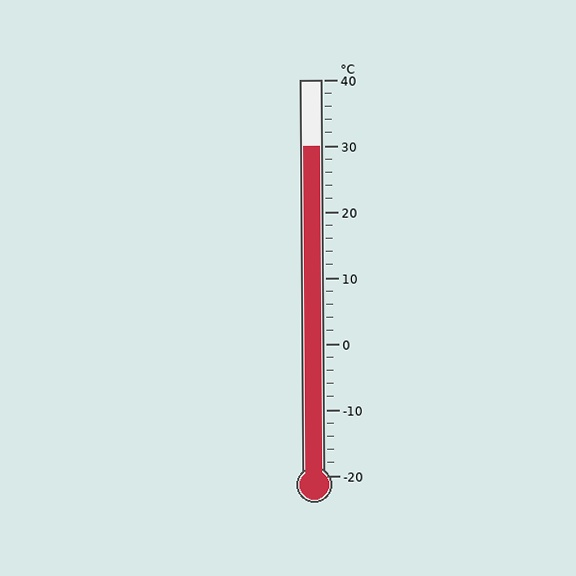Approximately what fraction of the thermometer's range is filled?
The thermometer is filled to approximately 85% of its range.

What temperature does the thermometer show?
The thermometer shows approximately 30°C.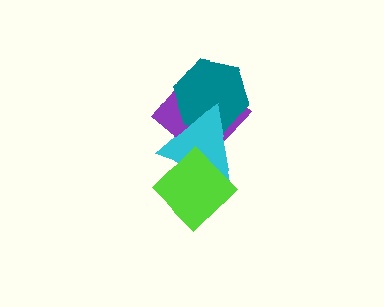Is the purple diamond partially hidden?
Yes, it is partially covered by another shape.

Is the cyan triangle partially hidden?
Yes, it is partially covered by another shape.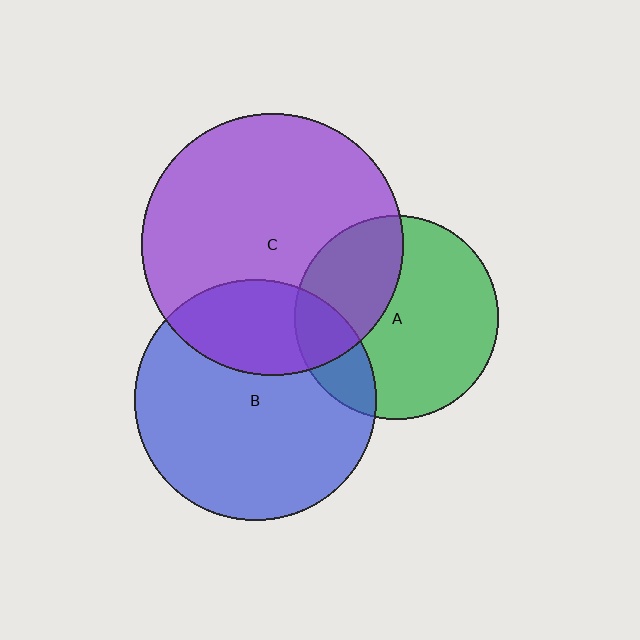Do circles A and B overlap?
Yes.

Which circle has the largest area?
Circle C (purple).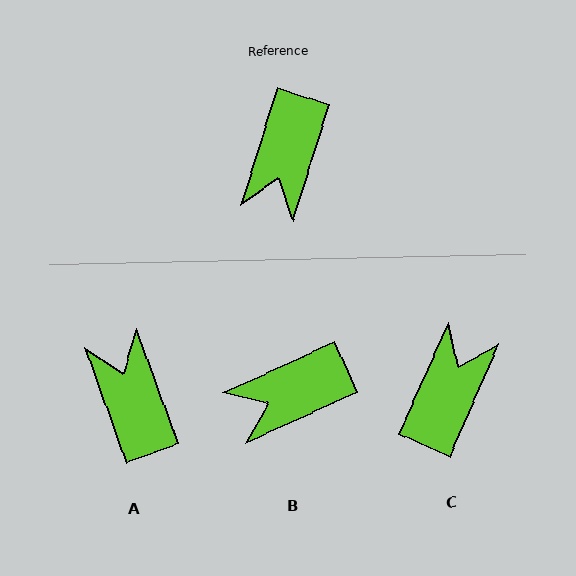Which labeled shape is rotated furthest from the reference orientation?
C, about 174 degrees away.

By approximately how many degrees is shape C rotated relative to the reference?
Approximately 174 degrees counter-clockwise.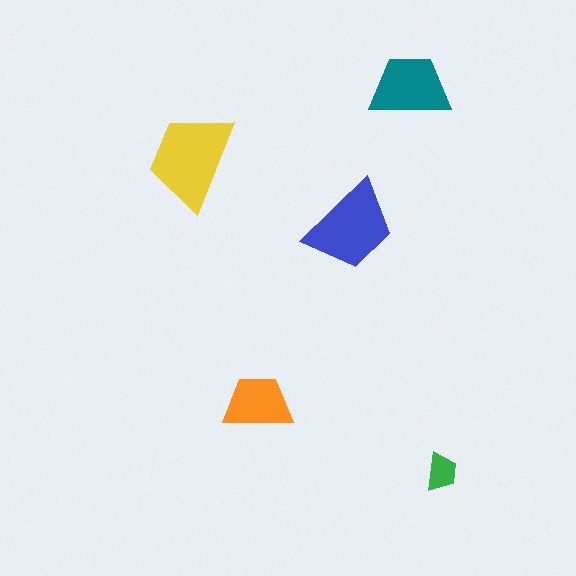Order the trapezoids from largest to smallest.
the yellow one, the blue one, the teal one, the orange one, the green one.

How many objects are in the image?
There are 5 objects in the image.